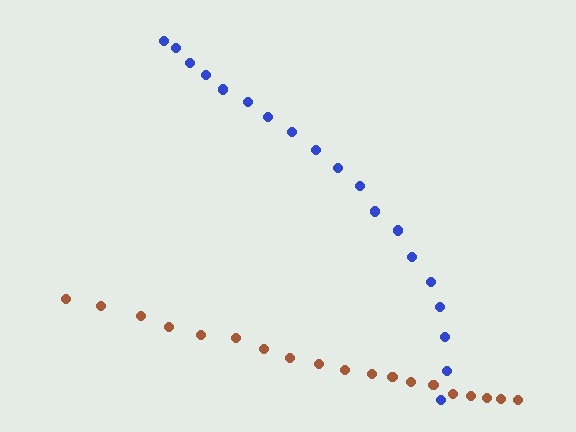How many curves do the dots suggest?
There are 2 distinct paths.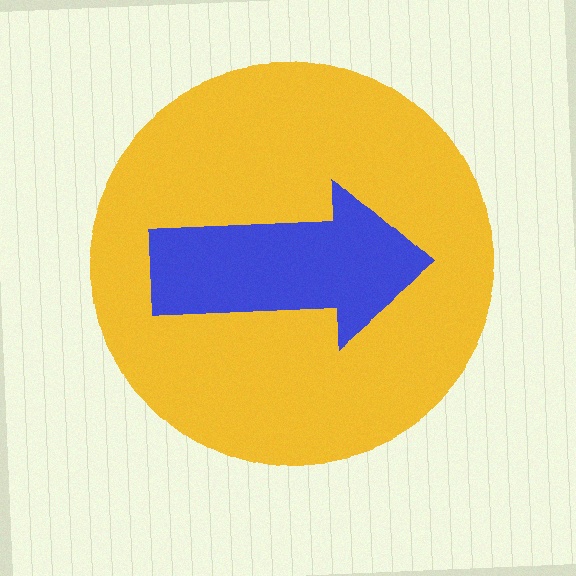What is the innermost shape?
The blue arrow.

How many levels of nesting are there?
2.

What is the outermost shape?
The yellow circle.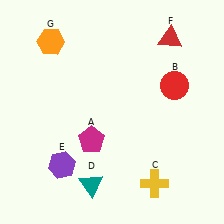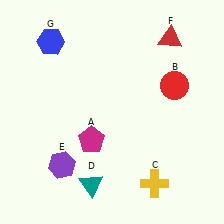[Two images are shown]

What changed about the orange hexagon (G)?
In Image 1, G is orange. In Image 2, it changed to blue.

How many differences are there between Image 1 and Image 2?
There is 1 difference between the two images.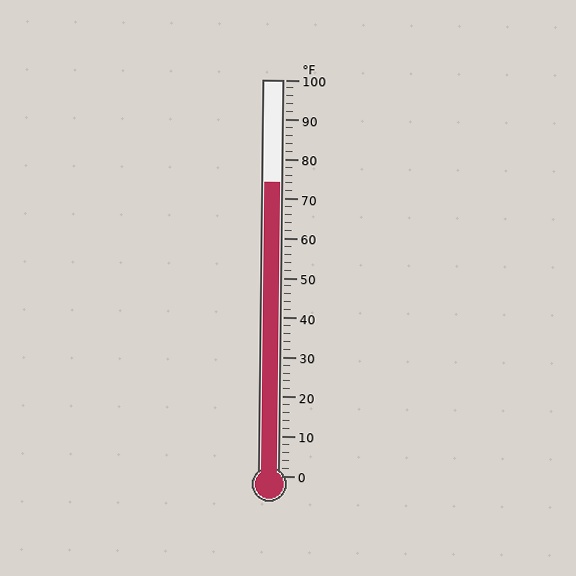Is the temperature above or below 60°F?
The temperature is above 60°F.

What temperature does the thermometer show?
The thermometer shows approximately 74°F.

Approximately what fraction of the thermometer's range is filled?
The thermometer is filled to approximately 75% of its range.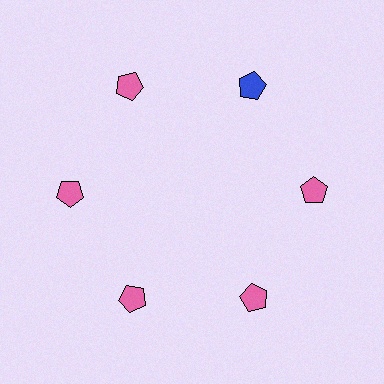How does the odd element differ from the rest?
It has a different color: blue instead of pink.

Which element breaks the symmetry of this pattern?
The blue pentagon at roughly the 1 o'clock position breaks the symmetry. All other shapes are pink pentagons.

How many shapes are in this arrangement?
There are 6 shapes arranged in a ring pattern.